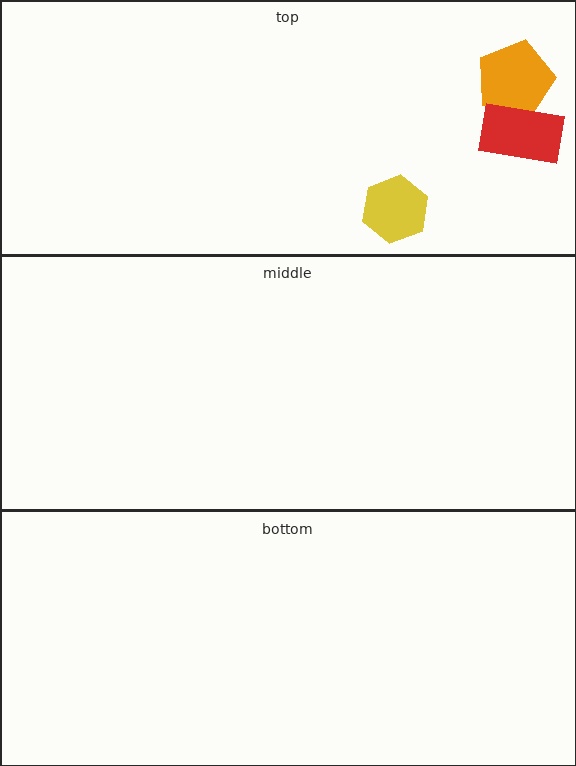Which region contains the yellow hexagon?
The top region.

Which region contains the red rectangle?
The top region.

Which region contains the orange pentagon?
The top region.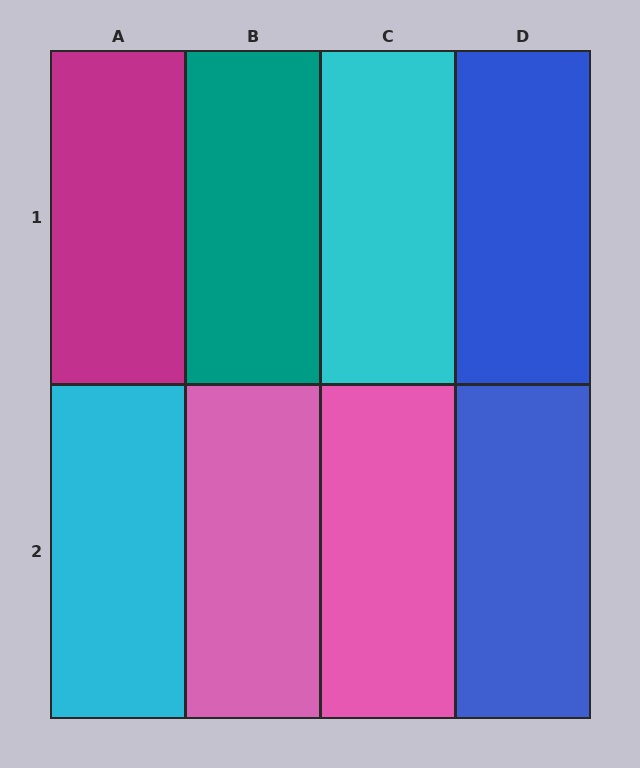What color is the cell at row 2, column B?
Pink.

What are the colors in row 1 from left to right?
Magenta, teal, cyan, blue.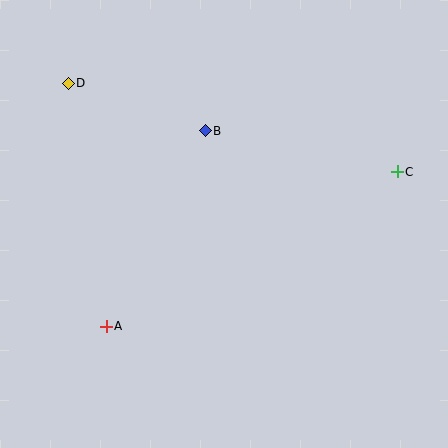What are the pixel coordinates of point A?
Point A is at (106, 326).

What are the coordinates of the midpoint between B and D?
The midpoint between B and D is at (137, 107).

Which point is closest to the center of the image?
Point B at (205, 131) is closest to the center.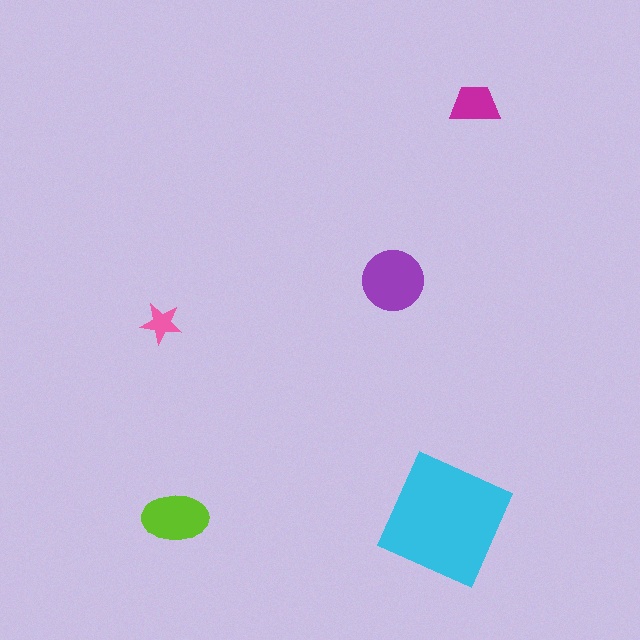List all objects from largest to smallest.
The cyan square, the purple circle, the lime ellipse, the magenta trapezoid, the pink star.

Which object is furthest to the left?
The pink star is leftmost.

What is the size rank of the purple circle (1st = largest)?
2nd.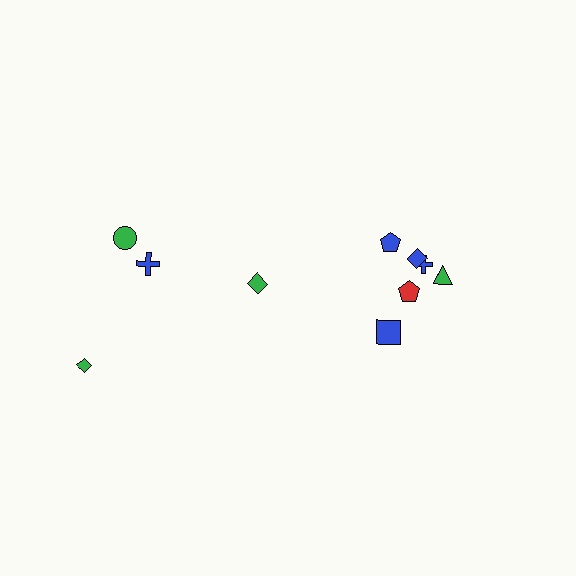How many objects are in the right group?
There are 6 objects.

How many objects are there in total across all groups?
There are 10 objects.